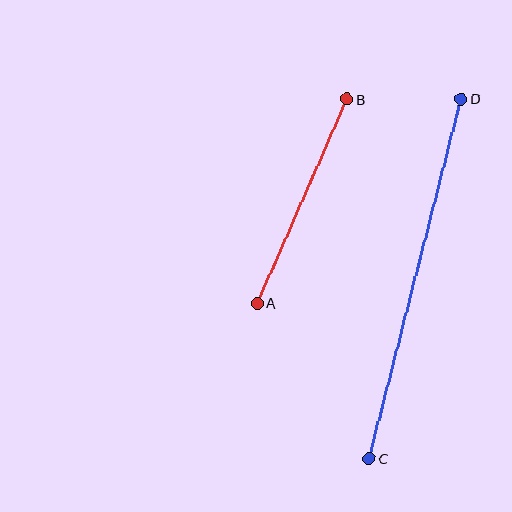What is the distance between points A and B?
The distance is approximately 223 pixels.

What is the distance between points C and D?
The distance is approximately 371 pixels.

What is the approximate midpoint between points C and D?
The midpoint is at approximately (415, 279) pixels.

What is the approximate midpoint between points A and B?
The midpoint is at approximately (302, 201) pixels.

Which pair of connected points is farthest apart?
Points C and D are farthest apart.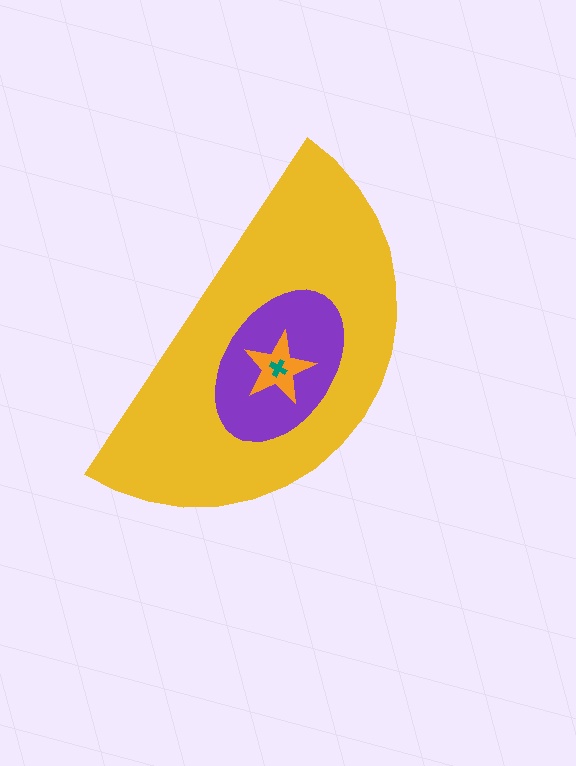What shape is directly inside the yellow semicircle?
The purple ellipse.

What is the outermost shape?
The yellow semicircle.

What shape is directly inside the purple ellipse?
The orange star.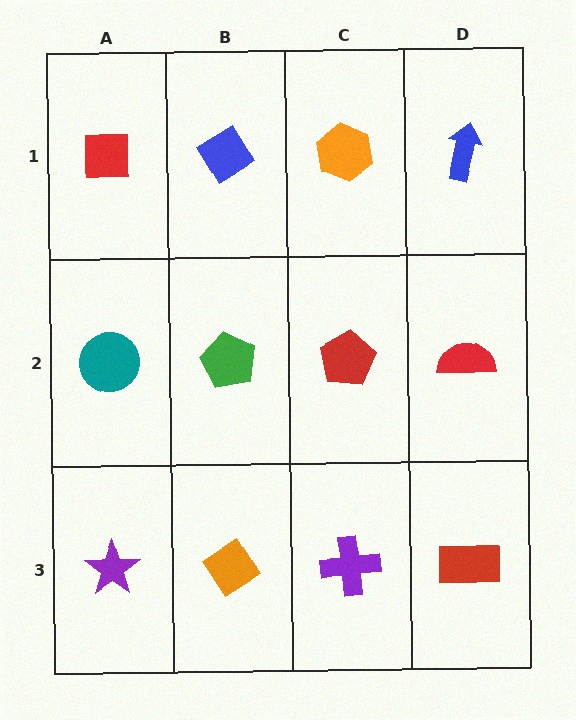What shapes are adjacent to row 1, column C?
A red pentagon (row 2, column C), a blue diamond (row 1, column B), a blue arrow (row 1, column D).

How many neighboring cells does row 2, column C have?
4.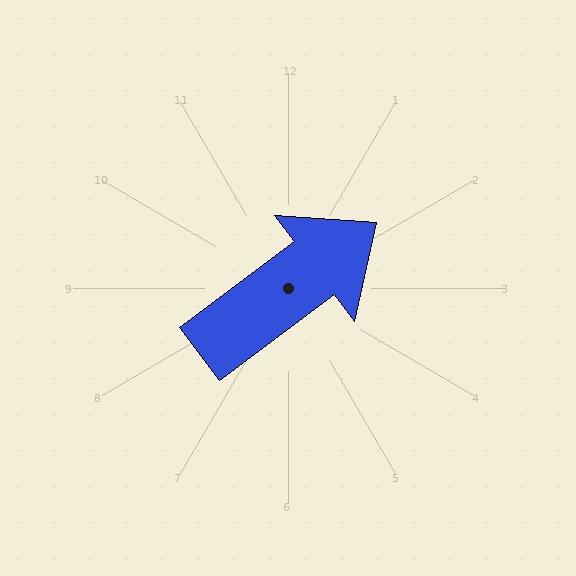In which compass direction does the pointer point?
Northeast.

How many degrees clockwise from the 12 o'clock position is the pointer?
Approximately 53 degrees.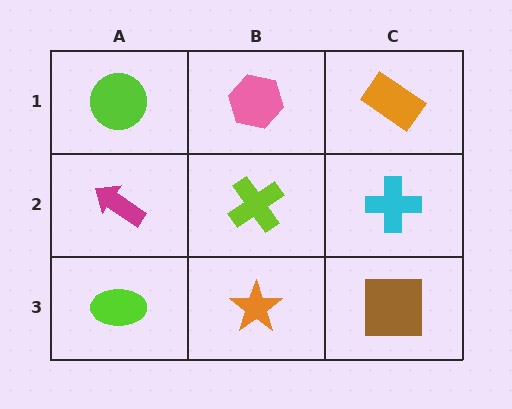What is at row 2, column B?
A lime cross.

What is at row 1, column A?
A lime circle.